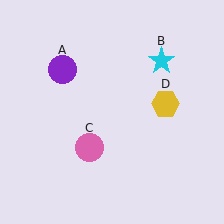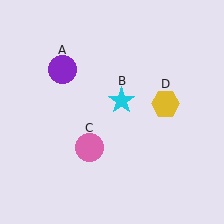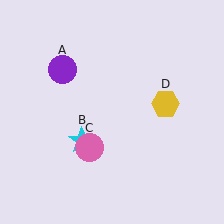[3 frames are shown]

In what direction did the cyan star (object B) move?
The cyan star (object B) moved down and to the left.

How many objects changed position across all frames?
1 object changed position: cyan star (object B).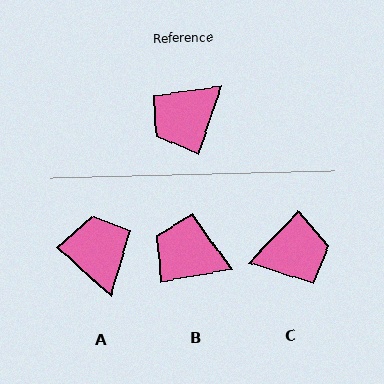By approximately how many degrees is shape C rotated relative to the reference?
Approximately 155 degrees counter-clockwise.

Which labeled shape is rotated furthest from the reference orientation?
C, about 155 degrees away.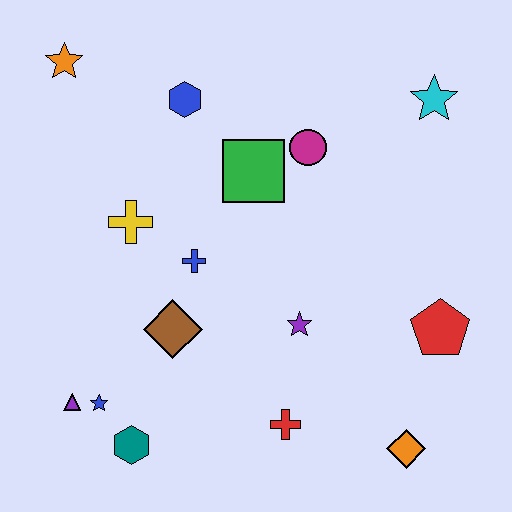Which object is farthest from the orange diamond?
The orange star is farthest from the orange diamond.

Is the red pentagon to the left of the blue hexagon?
No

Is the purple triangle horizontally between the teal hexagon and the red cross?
No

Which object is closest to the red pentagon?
The orange diamond is closest to the red pentagon.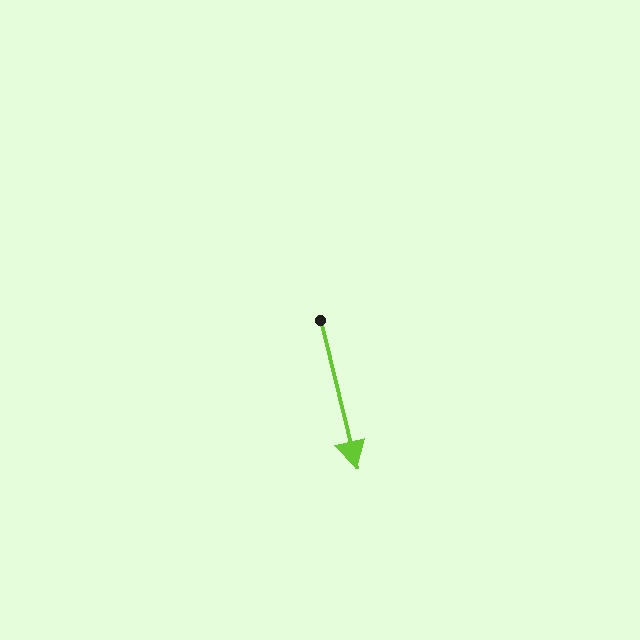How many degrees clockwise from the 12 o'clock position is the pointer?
Approximately 166 degrees.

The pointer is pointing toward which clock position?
Roughly 6 o'clock.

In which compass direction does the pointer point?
South.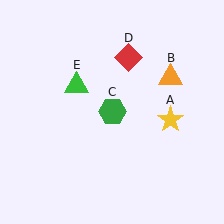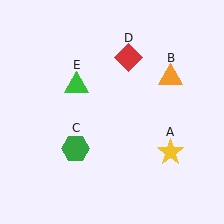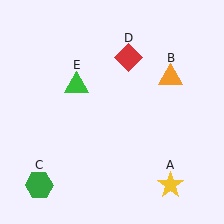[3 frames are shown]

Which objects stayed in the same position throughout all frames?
Orange triangle (object B) and red diamond (object D) and green triangle (object E) remained stationary.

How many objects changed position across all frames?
2 objects changed position: yellow star (object A), green hexagon (object C).